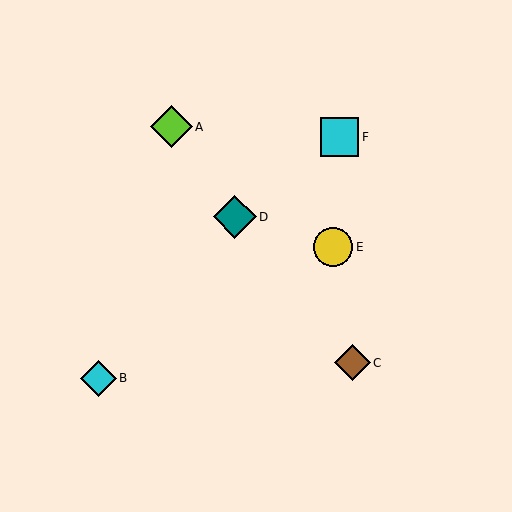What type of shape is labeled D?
Shape D is a teal diamond.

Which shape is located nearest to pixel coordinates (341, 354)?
The brown diamond (labeled C) at (352, 363) is nearest to that location.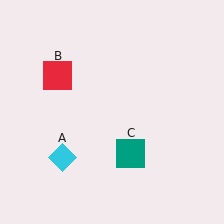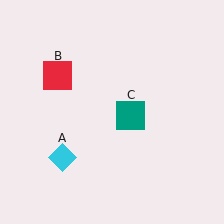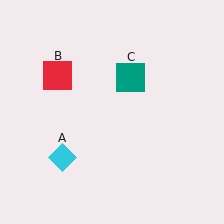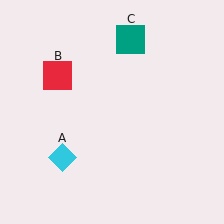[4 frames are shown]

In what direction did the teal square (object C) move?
The teal square (object C) moved up.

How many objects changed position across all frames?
1 object changed position: teal square (object C).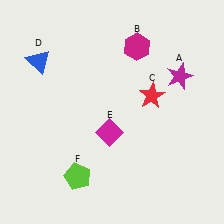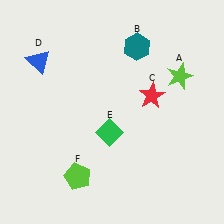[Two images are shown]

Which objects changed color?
A changed from magenta to lime. B changed from magenta to teal. E changed from magenta to green.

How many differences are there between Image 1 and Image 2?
There are 3 differences between the two images.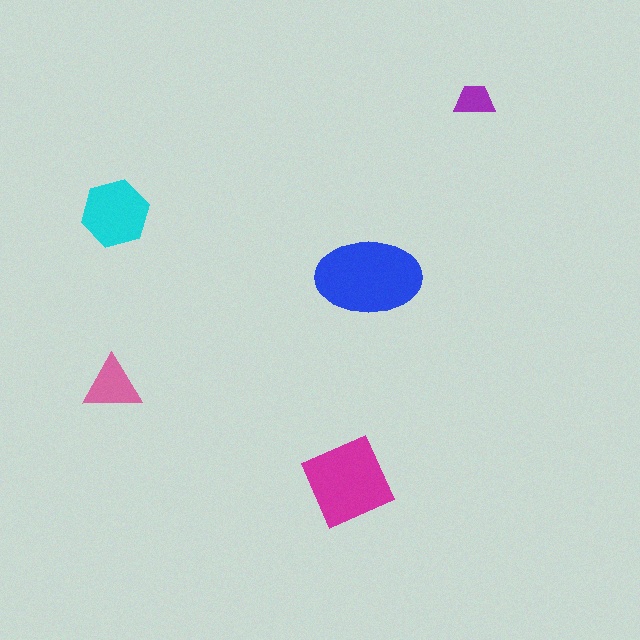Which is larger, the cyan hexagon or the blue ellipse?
The blue ellipse.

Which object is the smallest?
The purple trapezoid.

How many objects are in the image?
There are 5 objects in the image.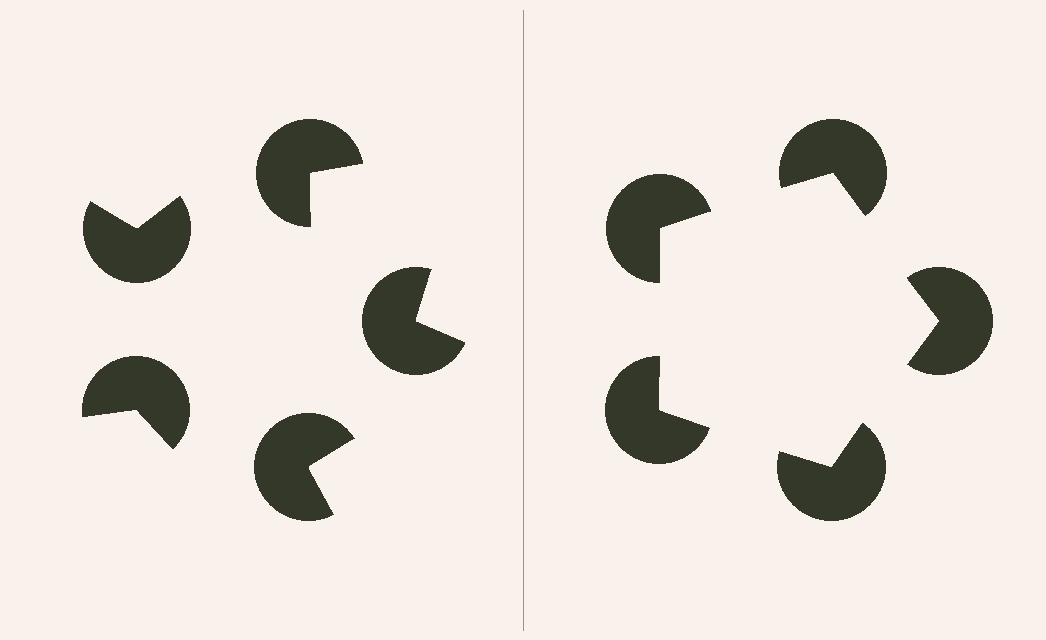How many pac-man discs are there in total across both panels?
10 — 5 on each side.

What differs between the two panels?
The pac-man discs are positioned identically on both sides; only the wedge orientations differ. On the right they align to a pentagon; on the left they are misaligned.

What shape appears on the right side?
An illusory pentagon.